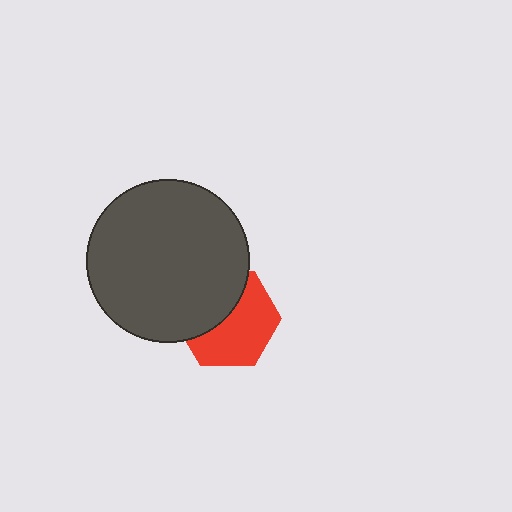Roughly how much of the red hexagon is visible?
About half of it is visible (roughly 57%).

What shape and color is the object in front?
The object in front is a dark gray circle.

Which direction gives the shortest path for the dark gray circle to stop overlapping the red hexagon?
Moving toward the upper-left gives the shortest separation.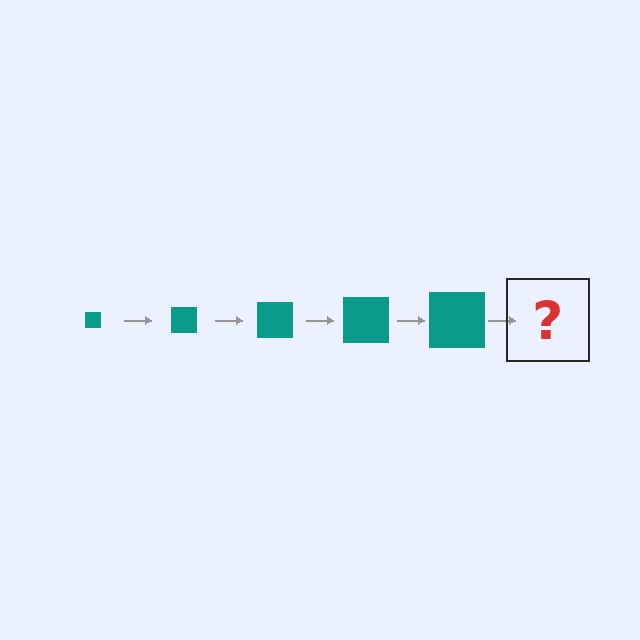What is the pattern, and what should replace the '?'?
The pattern is that the square gets progressively larger each step. The '?' should be a teal square, larger than the previous one.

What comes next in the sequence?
The next element should be a teal square, larger than the previous one.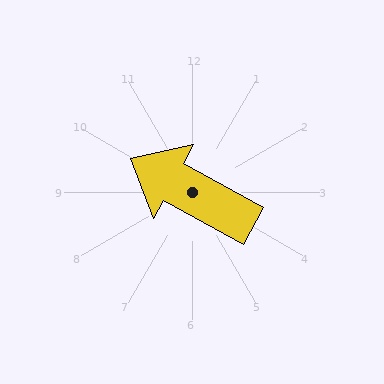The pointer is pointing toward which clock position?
Roughly 10 o'clock.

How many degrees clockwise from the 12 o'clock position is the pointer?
Approximately 299 degrees.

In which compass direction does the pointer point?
Northwest.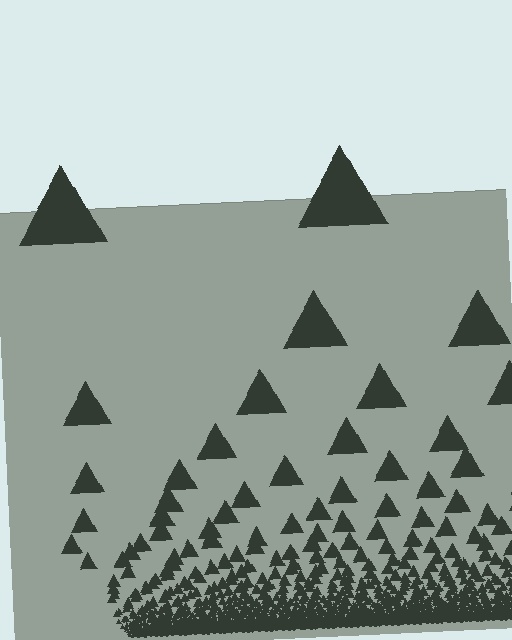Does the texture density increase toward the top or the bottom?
Density increases toward the bottom.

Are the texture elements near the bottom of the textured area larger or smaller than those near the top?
Smaller. The gradient is inverted — elements near the bottom are smaller and denser.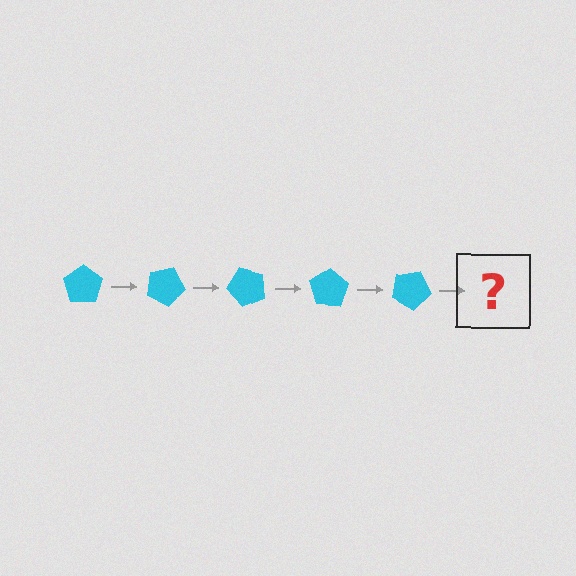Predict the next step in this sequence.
The next step is a cyan pentagon rotated 125 degrees.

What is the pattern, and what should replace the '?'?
The pattern is that the pentagon rotates 25 degrees each step. The '?' should be a cyan pentagon rotated 125 degrees.